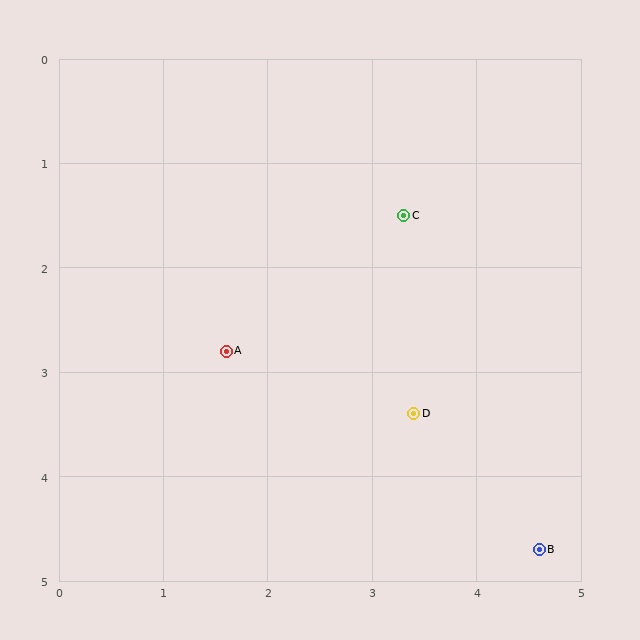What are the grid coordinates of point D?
Point D is at approximately (3.4, 3.4).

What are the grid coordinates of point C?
Point C is at approximately (3.3, 1.5).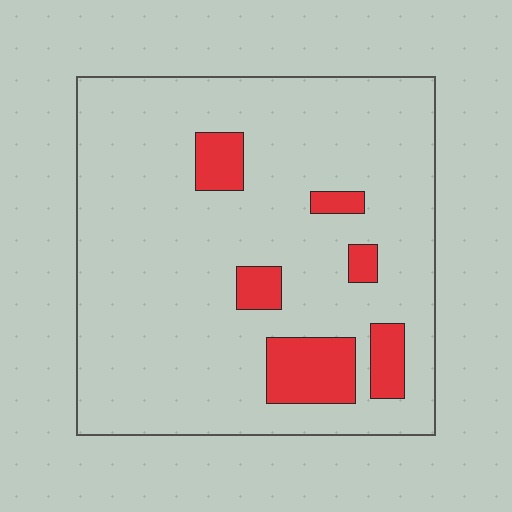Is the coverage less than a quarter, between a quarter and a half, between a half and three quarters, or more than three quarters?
Less than a quarter.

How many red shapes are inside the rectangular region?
6.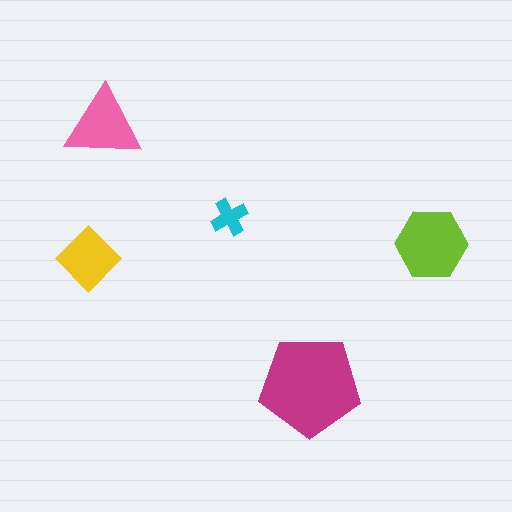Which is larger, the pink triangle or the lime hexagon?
The lime hexagon.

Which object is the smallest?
The cyan cross.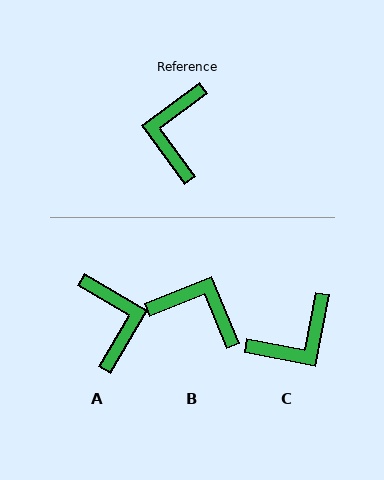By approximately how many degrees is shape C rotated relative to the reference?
Approximately 133 degrees counter-clockwise.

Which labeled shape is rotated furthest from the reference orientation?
A, about 157 degrees away.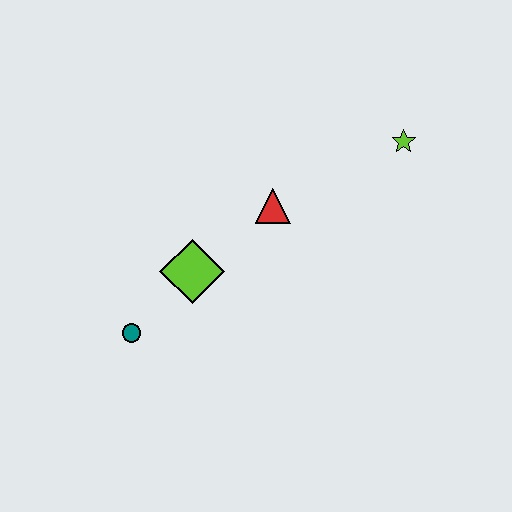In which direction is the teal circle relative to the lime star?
The teal circle is to the left of the lime star.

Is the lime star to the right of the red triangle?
Yes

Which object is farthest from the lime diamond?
The lime star is farthest from the lime diamond.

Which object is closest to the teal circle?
The lime diamond is closest to the teal circle.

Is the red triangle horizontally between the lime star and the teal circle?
Yes